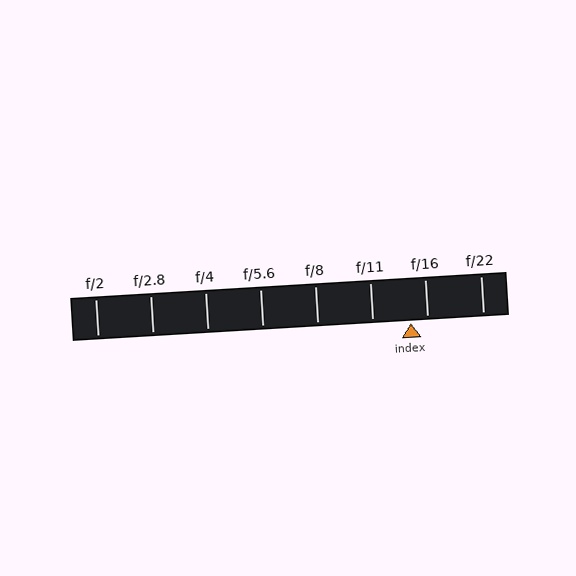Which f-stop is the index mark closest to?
The index mark is closest to f/16.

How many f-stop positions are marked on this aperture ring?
There are 8 f-stop positions marked.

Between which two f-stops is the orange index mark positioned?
The index mark is between f/11 and f/16.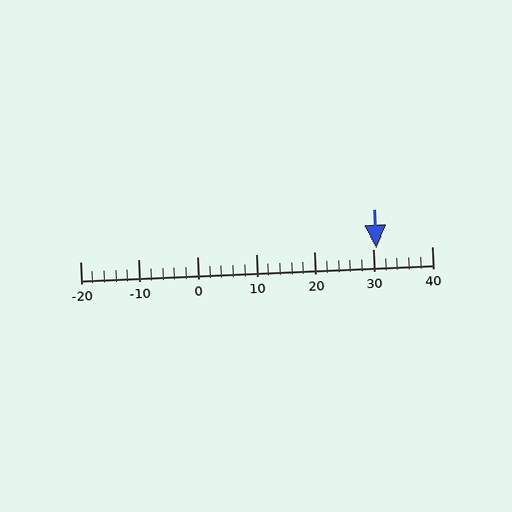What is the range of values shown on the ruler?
The ruler shows values from -20 to 40.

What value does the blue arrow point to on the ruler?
The blue arrow points to approximately 31.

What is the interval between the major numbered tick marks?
The major tick marks are spaced 10 units apart.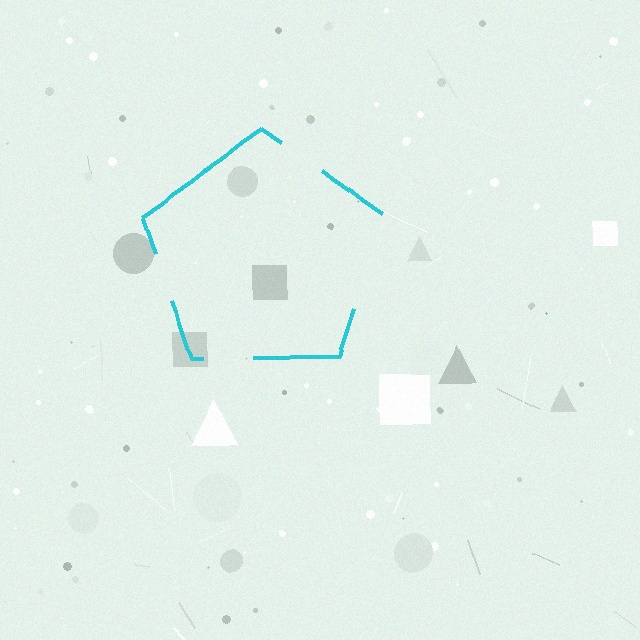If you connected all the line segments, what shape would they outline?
They would outline a pentagon.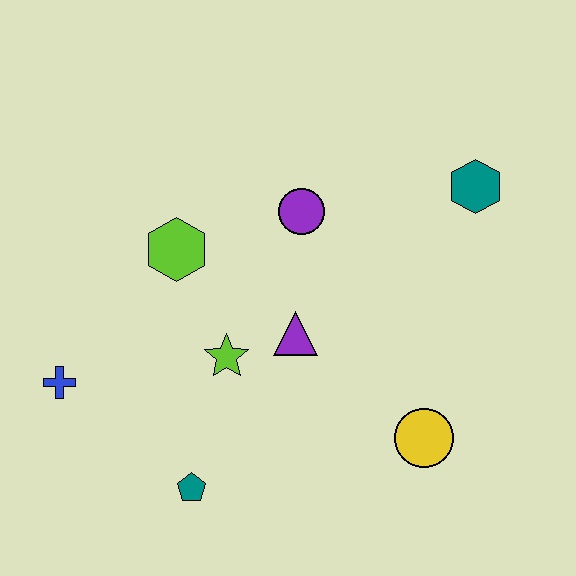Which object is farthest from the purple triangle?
The blue cross is farthest from the purple triangle.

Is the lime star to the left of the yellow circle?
Yes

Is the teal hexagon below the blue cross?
No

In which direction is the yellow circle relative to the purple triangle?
The yellow circle is to the right of the purple triangle.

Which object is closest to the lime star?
The purple triangle is closest to the lime star.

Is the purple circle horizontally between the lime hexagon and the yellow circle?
Yes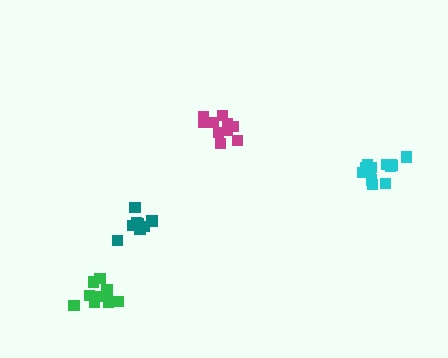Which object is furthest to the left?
The green cluster is leftmost.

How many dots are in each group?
Group 1: 10 dots, Group 2: 8 dots, Group 3: 14 dots, Group 4: 10 dots (42 total).